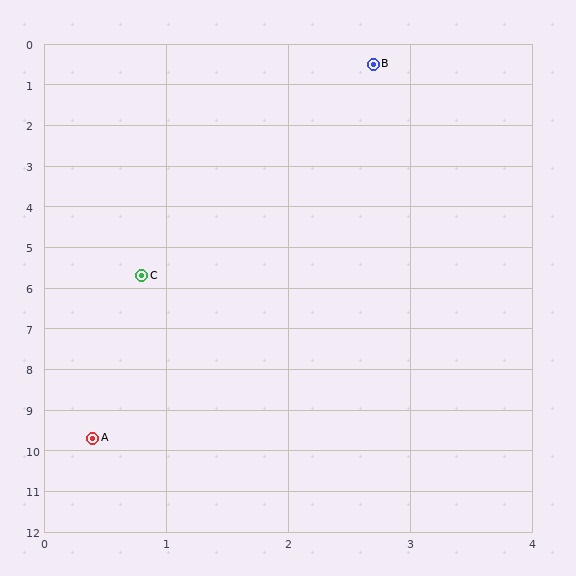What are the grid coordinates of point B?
Point B is at approximately (2.7, 0.5).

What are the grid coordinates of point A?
Point A is at approximately (0.4, 9.7).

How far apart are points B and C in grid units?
Points B and C are about 5.5 grid units apart.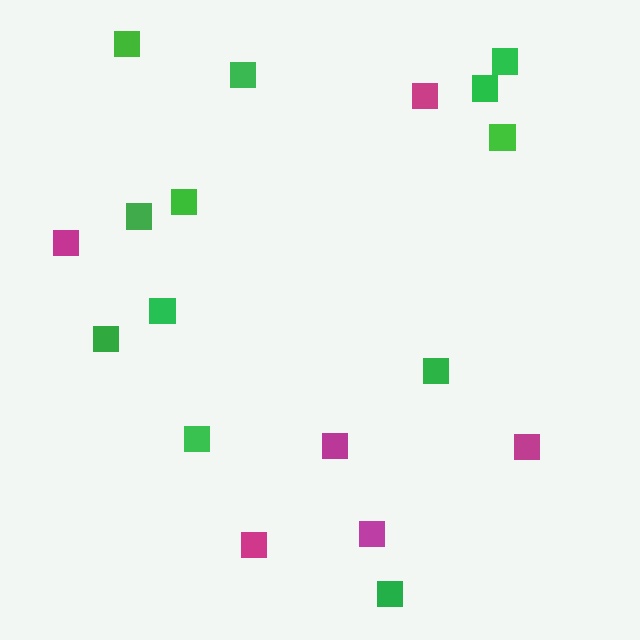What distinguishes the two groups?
There are 2 groups: one group of green squares (12) and one group of magenta squares (6).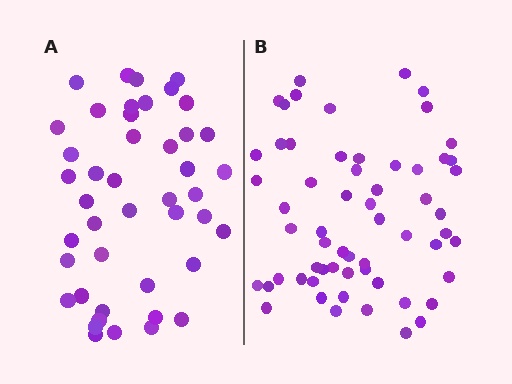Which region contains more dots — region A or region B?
Region B (the right region) has more dots.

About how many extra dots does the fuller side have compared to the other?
Region B has approximately 15 more dots than region A.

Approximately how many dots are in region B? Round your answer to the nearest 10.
About 60 dots.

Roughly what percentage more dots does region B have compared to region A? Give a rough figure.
About 35% more.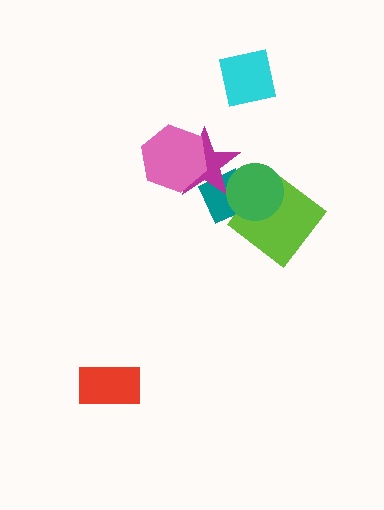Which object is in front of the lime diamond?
The green circle is in front of the lime diamond.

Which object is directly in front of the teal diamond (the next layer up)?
The magenta star is directly in front of the teal diamond.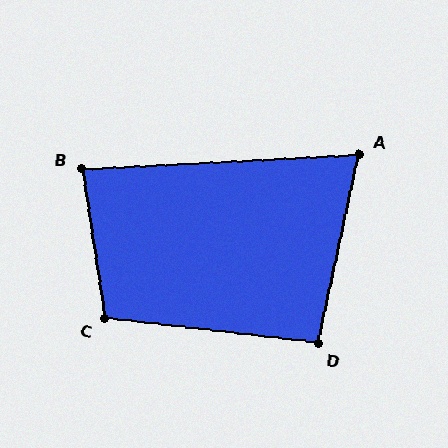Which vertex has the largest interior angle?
C, at approximately 105 degrees.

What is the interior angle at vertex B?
Approximately 84 degrees (acute).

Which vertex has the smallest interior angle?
A, at approximately 75 degrees.